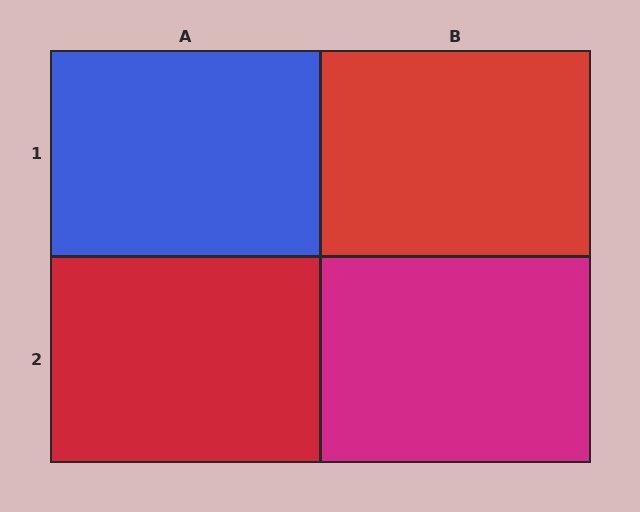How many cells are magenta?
1 cell is magenta.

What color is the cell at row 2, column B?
Magenta.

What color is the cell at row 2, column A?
Red.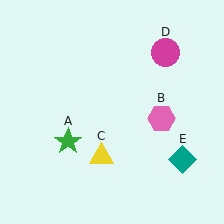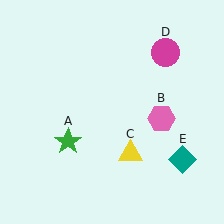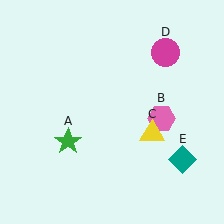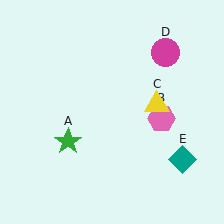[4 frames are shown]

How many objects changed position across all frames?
1 object changed position: yellow triangle (object C).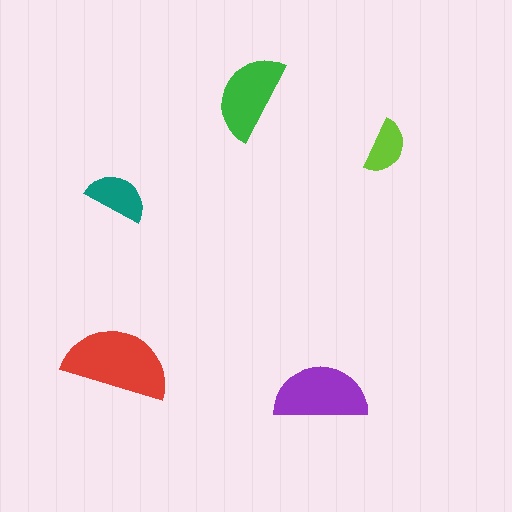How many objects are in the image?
There are 5 objects in the image.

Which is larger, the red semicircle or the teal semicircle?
The red one.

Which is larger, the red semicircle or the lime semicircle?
The red one.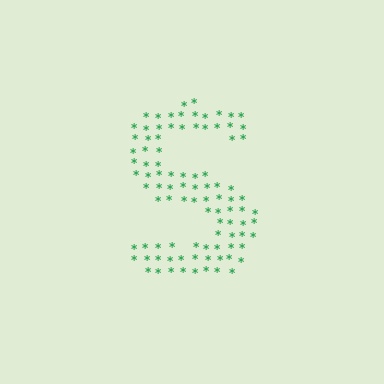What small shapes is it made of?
It is made of small asterisks.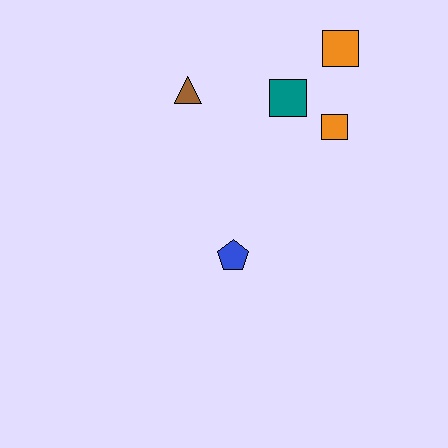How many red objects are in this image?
There are no red objects.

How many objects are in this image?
There are 5 objects.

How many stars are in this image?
There are no stars.